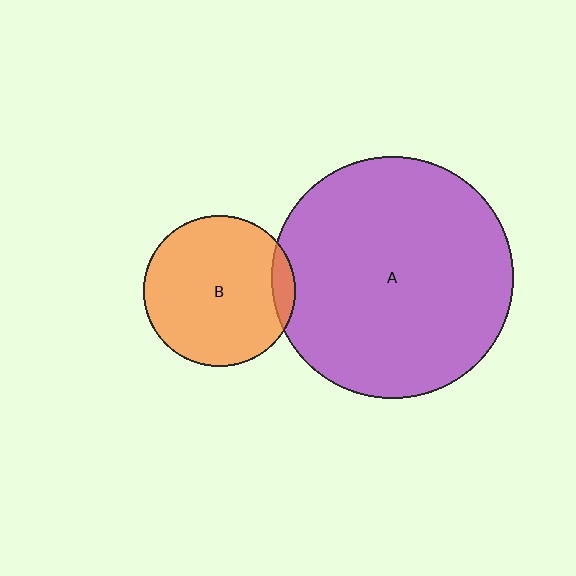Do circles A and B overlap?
Yes.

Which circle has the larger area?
Circle A (purple).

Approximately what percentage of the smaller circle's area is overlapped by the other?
Approximately 10%.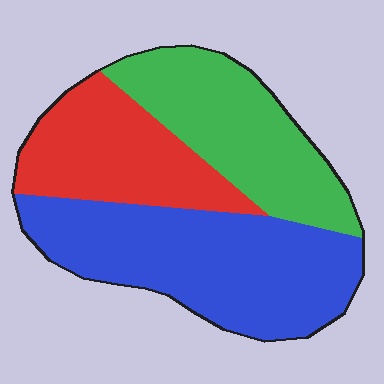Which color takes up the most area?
Blue, at roughly 45%.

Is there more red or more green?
Green.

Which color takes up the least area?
Red, at roughly 25%.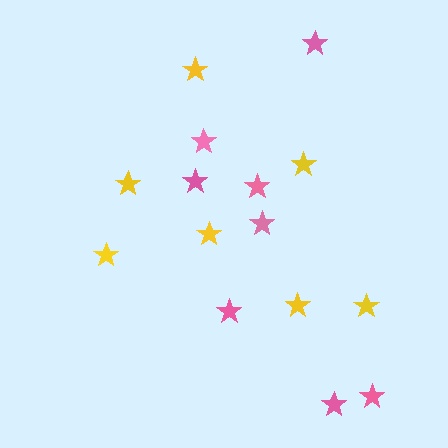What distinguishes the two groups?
There are 2 groups: one group of pink stars (8) and one group of yellow stars (7).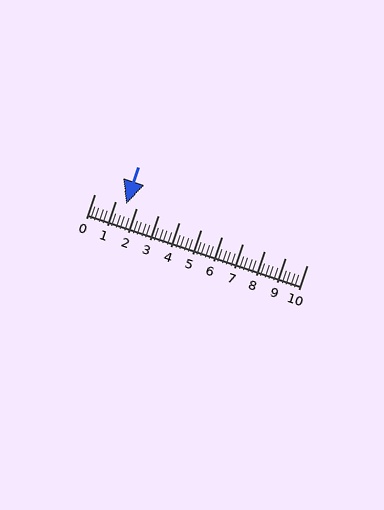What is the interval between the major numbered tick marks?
The major tick marks are spaced 1 units apart.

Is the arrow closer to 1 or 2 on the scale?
The arrow is closer to 2.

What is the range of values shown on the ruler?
The ruler shows values from 0 to 10.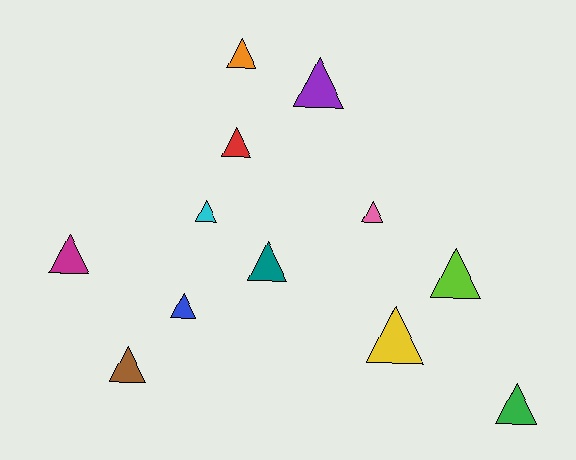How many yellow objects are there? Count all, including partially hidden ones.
There is 1 yellow object.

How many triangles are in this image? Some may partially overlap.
There are 12 triangles.